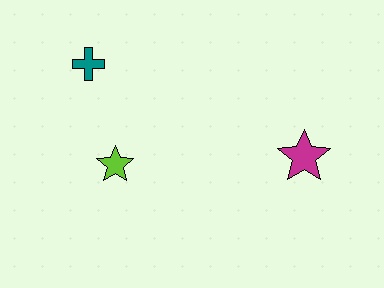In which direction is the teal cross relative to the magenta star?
The teal cross is to the left of the magenta star.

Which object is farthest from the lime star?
The magenta star is farthest from the lime star.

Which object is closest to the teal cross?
The lime star is closest to the teal cross.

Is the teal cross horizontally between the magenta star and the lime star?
No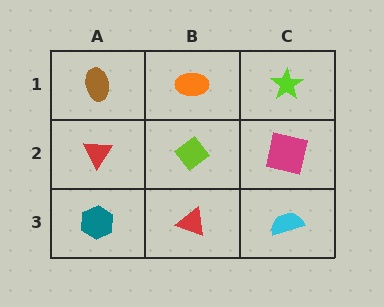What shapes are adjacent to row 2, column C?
A lime star (row 1, column C), a cyan semicircle (row 3, column C), a lime diamond (row 2, column B).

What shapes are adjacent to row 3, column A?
A red triangle (row 2, column A), a red triangle (row 3, column B).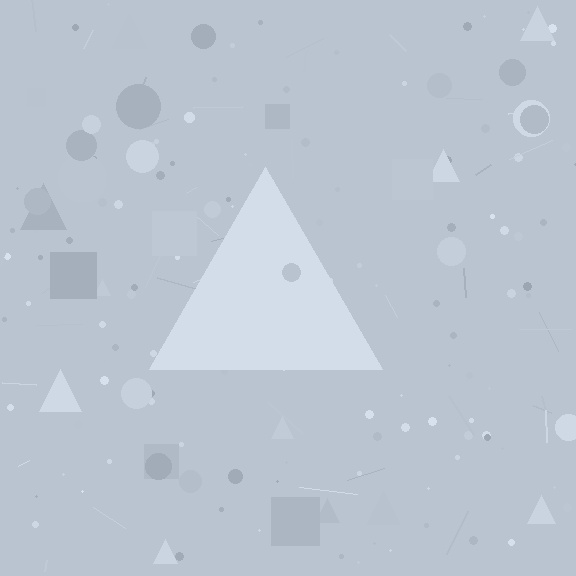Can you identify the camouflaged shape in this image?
The camouflaged shape is a triangle.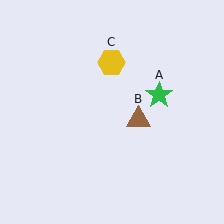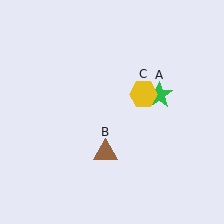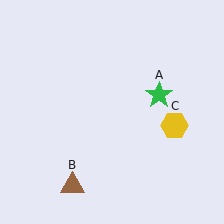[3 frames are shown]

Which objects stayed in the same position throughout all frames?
Green star (object A) remained stationary.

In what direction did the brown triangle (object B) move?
The brown triangle (object B) moved down and to the left.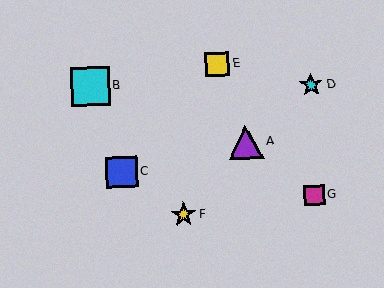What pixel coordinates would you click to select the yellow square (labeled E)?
Click at (217, 64) to select the yellow square E.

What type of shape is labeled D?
Shape D is a cyan star.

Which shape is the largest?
The cyan square (labeled B) is the largest.